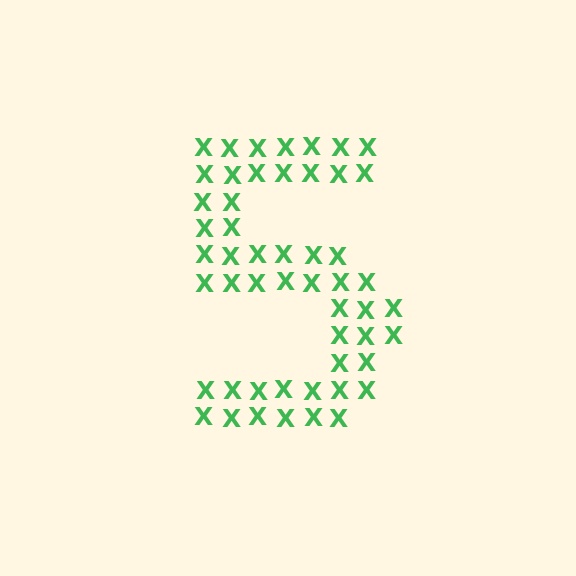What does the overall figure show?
The overall figure shows the digit 5.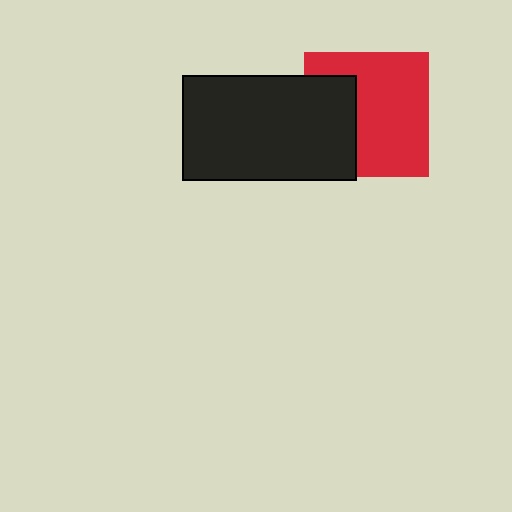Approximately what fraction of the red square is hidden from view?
Roughly 35% of the red square is hidden behind the black rectangle.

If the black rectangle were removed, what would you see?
You would see the complete red square.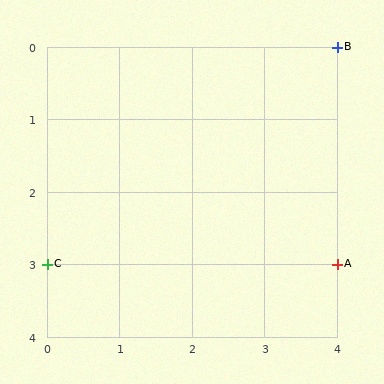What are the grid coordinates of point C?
Point C is at grid coordinates (0, 3).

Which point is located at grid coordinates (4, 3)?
Point A is at (4, 3).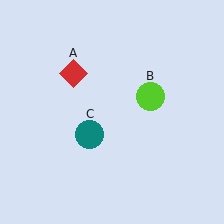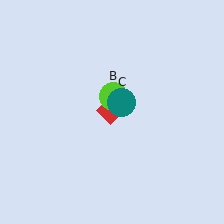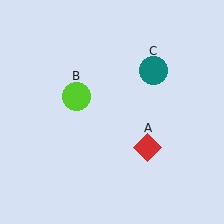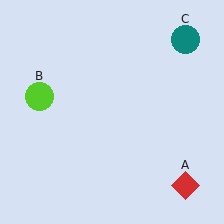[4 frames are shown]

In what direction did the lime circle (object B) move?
The lime circle (object B) moved left.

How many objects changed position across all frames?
3 objects changed position: red diamond (object A), lime circle (object B), teal circle (object C).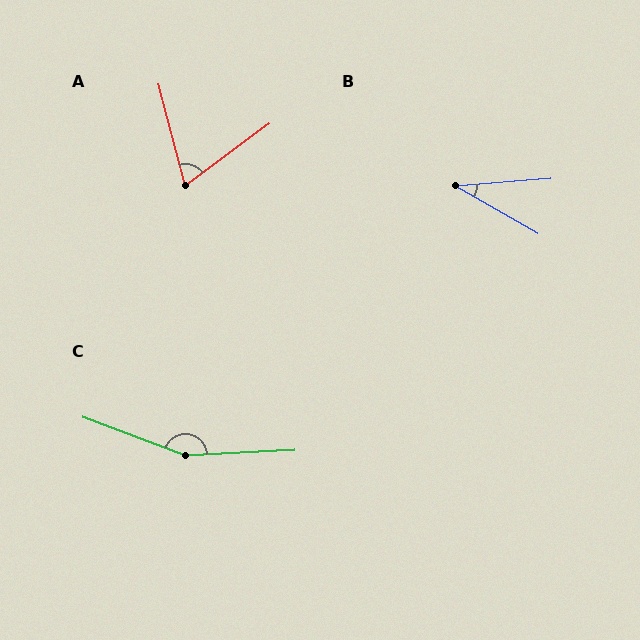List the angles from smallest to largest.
B (34°), A (68°), C (157°).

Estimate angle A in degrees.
Approximately 68 degrees.